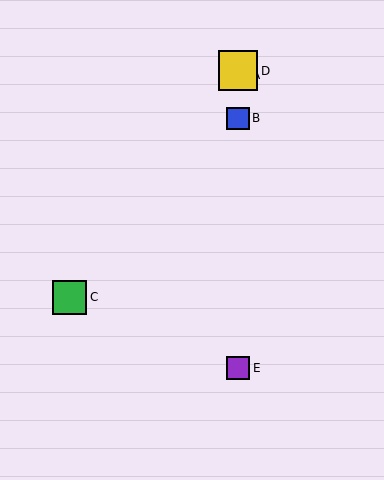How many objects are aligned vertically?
4 objects (A, B, D, E) are aligned vertically.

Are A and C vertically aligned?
No, A is at x≈238 and C is at x≈70.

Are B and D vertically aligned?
Yes, both are at x≈238.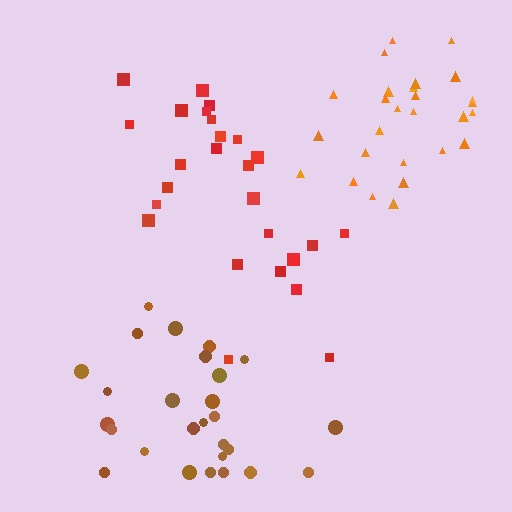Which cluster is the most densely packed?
Brown.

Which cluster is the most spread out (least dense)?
Red.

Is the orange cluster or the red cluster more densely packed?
Orange.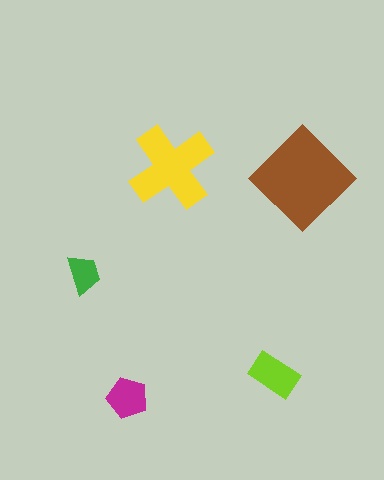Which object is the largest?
The brown diamond.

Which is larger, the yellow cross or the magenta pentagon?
The yellow cross.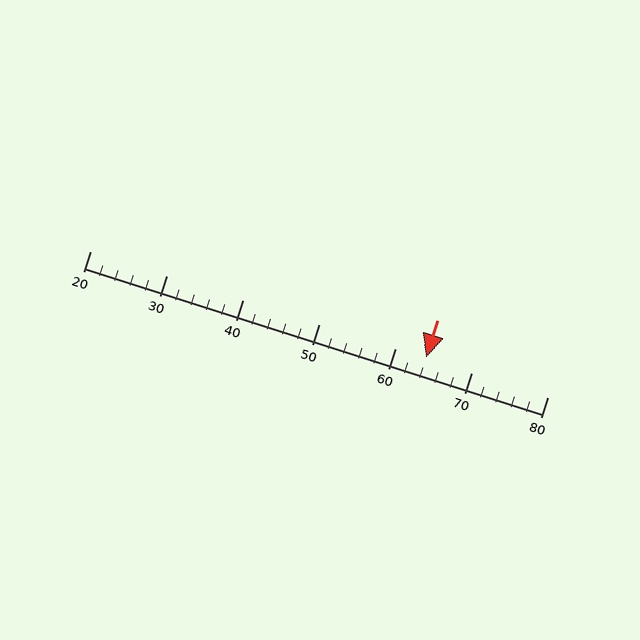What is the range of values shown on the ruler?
The ruler shows values from 20 to 80.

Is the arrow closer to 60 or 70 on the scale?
The arrow is closer to 60.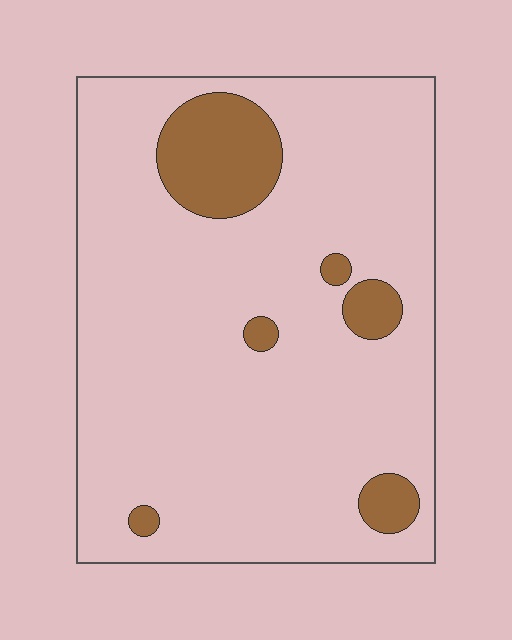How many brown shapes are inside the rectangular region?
6.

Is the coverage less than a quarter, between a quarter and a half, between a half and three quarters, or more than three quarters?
Less than a quarter.